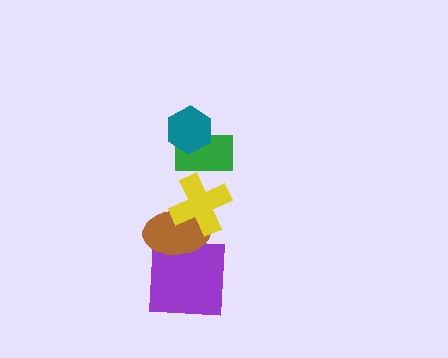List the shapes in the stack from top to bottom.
From top to bottom: the teal hexagon, the green rectangle, the yellow cross, the brown ellipse, the purple square.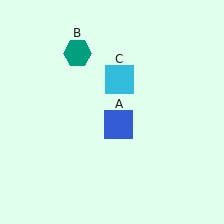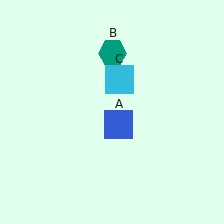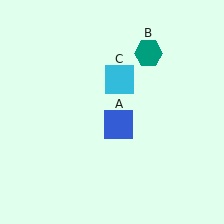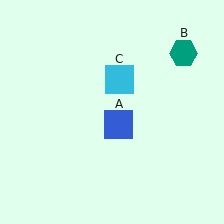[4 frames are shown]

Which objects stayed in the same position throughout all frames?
Blue square (object A) and cyan square (object C) remained stationary.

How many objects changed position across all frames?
1 object changed position: teal hexagon (object B).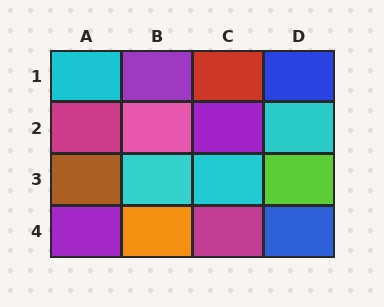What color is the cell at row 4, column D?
Blue.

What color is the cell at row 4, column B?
Orange.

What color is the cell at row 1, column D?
Blue.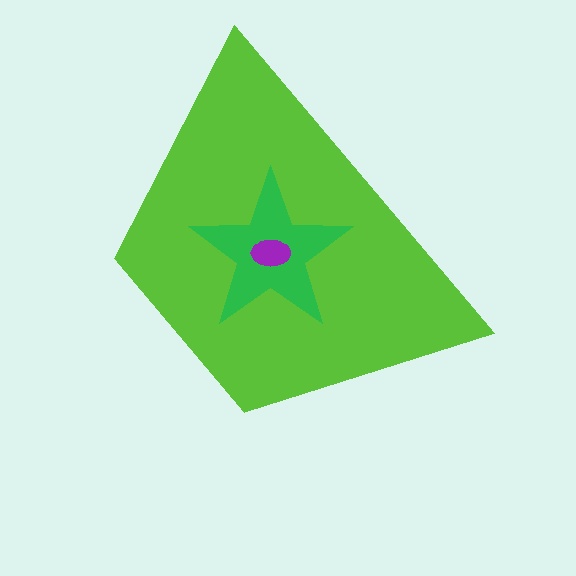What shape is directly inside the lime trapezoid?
The green star.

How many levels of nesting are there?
3.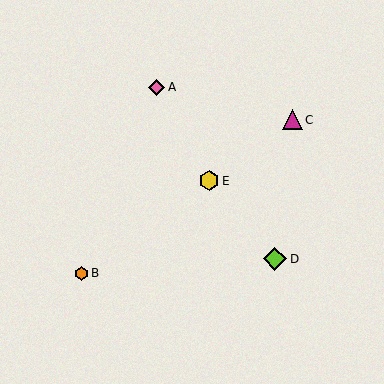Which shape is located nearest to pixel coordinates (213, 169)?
The yellow hexagon (labeled E) at (209, 181) is nearest to that location.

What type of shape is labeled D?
Shape D is a lime diamond.